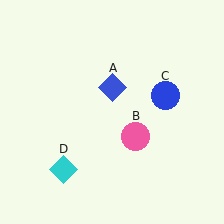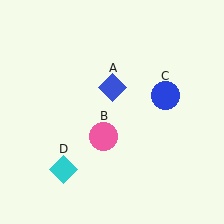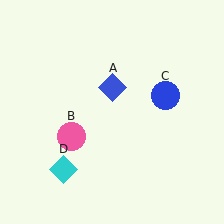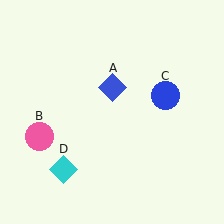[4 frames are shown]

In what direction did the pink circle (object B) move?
The pink circle (object B) moved left.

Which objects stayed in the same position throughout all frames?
Blue diamond (object A) and blue circle (object C) and cyan diamond (object D) remained stationary.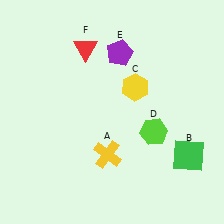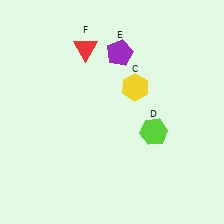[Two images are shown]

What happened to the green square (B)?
The green square (B) was removed in Image 2. It was in the bottom-right area of Image 1.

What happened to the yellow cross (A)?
The yellow cross (A) was removed in Image 2. It was in the bottom-left area of Image 1.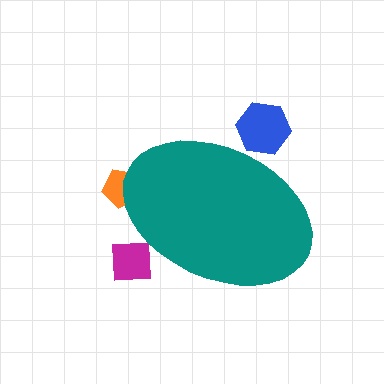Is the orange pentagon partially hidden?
Yes, the orange pentagon is partially hidden behind the teal ellipse.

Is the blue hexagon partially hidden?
Yes, the blue hexagon is partially hidden behind the teal ellipse.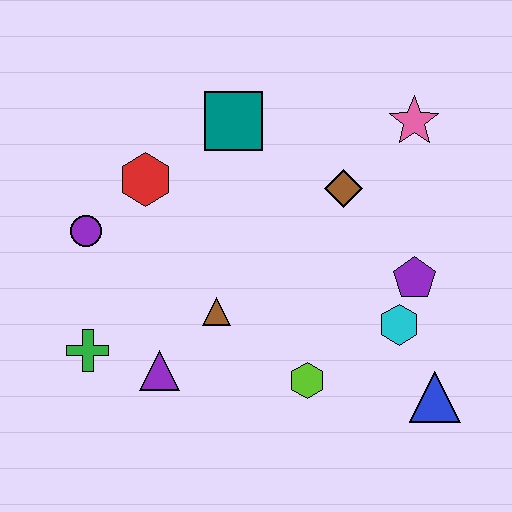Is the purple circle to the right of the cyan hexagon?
No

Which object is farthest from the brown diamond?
The green cross is farthest from the brown diamond.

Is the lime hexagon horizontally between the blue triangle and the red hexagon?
Yes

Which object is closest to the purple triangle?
The green cross is closest to the purple triangle.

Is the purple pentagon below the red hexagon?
Yes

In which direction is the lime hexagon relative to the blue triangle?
The lime hexagon is to the left of the blue triangle.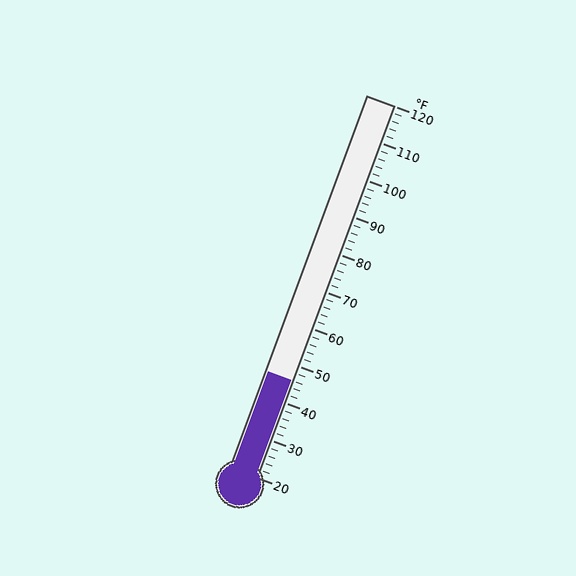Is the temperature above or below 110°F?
The temperature is below 110°F.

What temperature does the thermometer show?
The thermometer shows approximately 46°F.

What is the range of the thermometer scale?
The thermometer scale ranges from 20°F to 120°F.